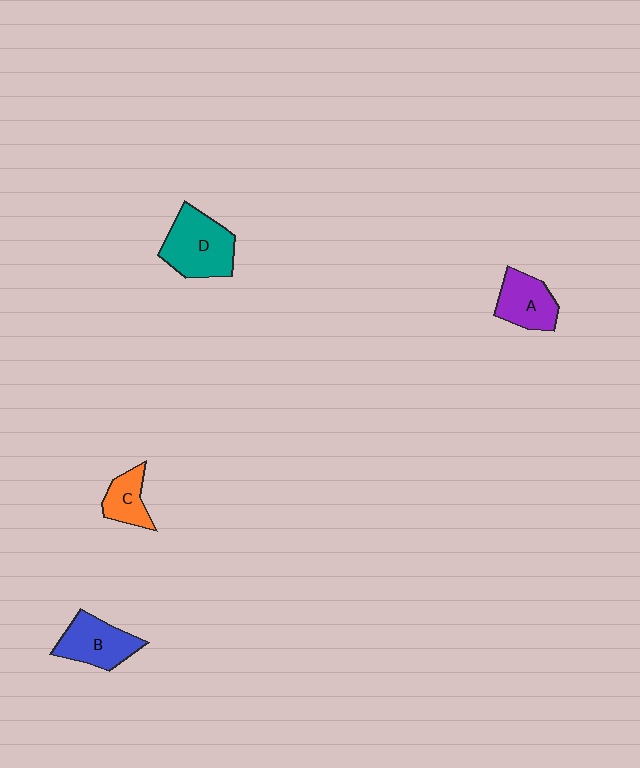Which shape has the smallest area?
Shape C (orange).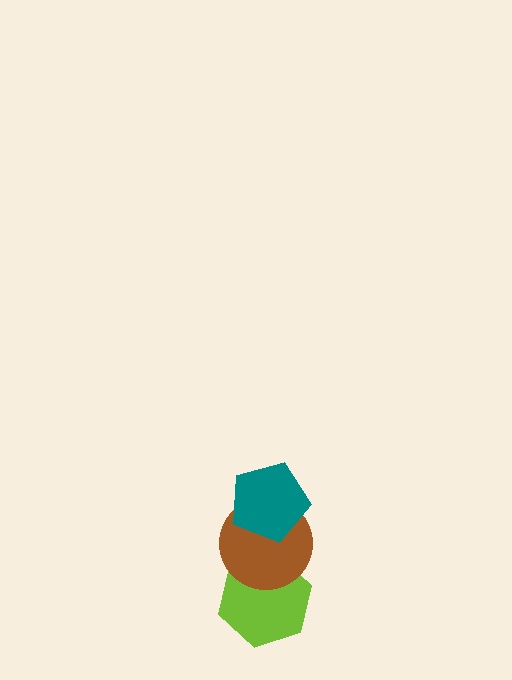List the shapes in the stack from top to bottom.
From top to bottom: the teal pentagon, the brown circle, the lime hexagon.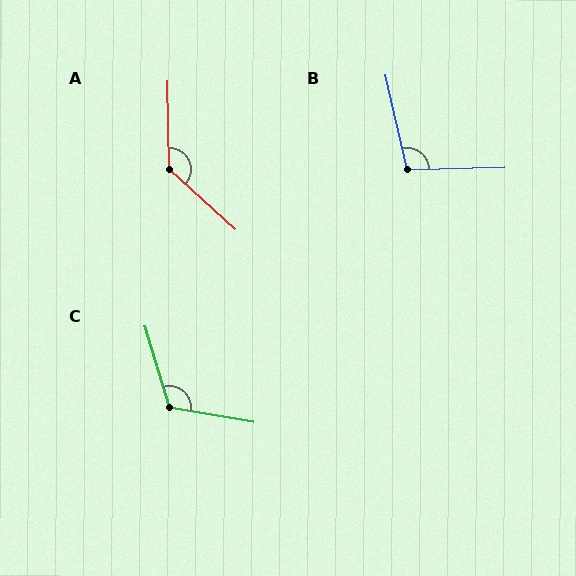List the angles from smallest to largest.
B (101°), C (117°), A (133°).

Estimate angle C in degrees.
Approximately 117 degrees.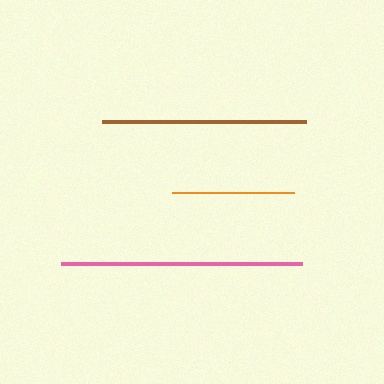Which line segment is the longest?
The pink line is the longest at approximately 241 pixels.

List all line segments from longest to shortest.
From longest to shortest: pink, brown, orange.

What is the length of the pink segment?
The pink segment is approximately 241 pixels long.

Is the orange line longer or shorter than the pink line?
The pink line is longer than the orange line.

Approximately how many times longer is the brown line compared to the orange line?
The brown line is approximately 1.7 times the length of the orange line.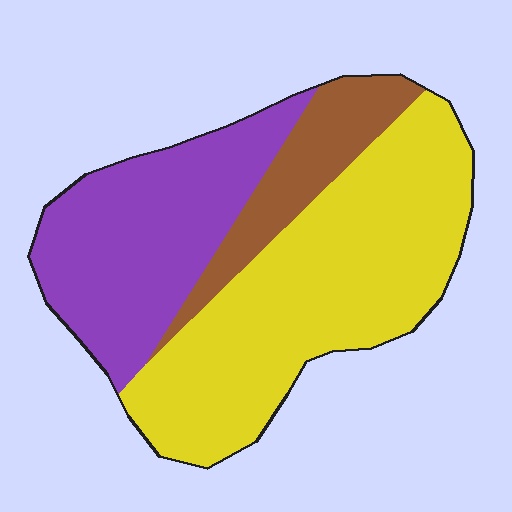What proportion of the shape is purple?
Purple takes up about one third (1/3) of the shape.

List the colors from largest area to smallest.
From largest to smallest: yellow, purple, brown.